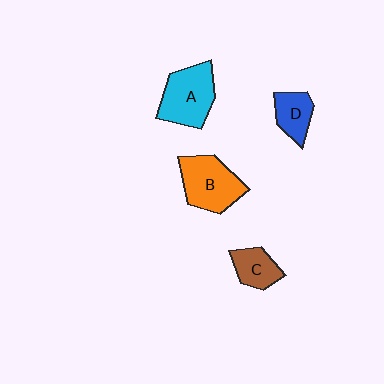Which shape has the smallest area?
Shape D (blue).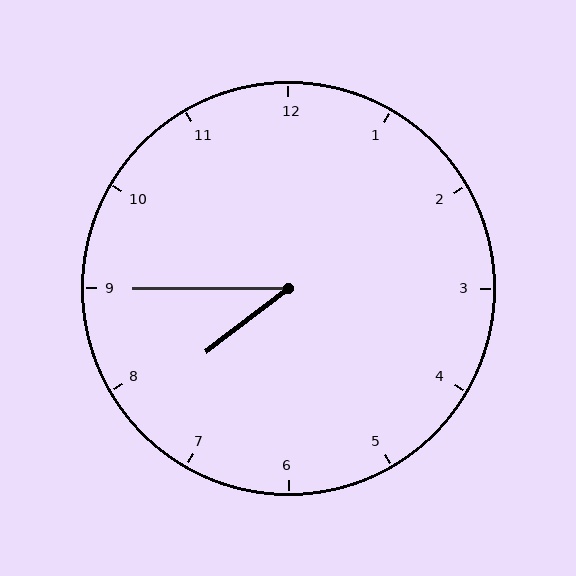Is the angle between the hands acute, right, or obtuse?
It is acute.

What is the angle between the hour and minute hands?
Approximately 38 degrees.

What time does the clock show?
7:45.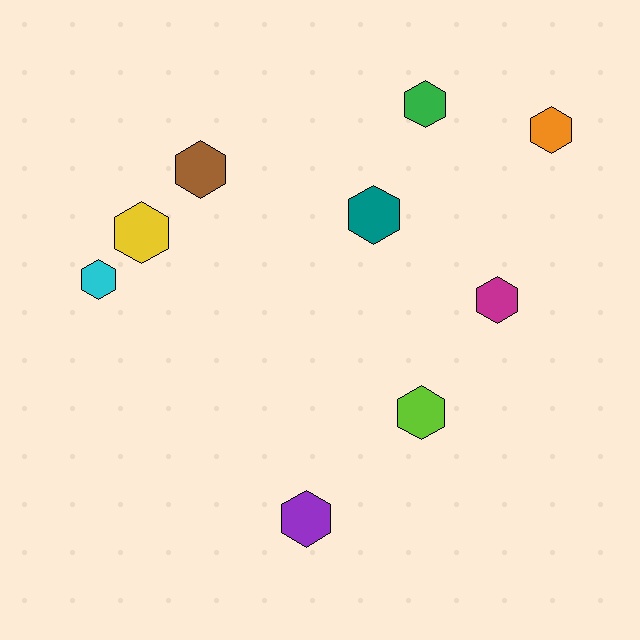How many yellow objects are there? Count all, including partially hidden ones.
There is 1 yellow object.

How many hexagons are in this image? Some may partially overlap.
There are 9 hexagons.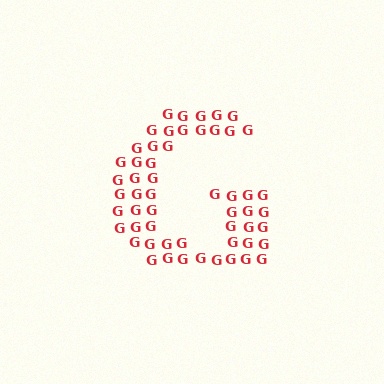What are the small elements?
The small elements are letter G's.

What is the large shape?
The large shape is the letter G.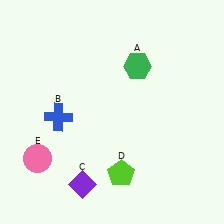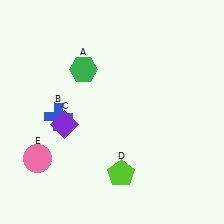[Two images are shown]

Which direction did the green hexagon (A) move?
The green hexagon (A) moved left.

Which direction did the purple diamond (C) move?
The purple diamond (C) moved up.